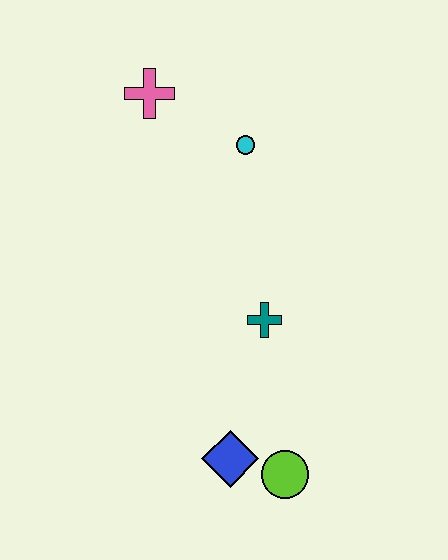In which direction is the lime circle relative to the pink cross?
The lime circle is below the pink cross.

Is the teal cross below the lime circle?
No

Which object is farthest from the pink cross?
The lime circle is farthest from the pink cross.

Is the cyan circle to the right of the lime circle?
No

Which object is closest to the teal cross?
The blue diamond is closest to the teal cross.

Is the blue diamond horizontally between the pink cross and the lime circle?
Yes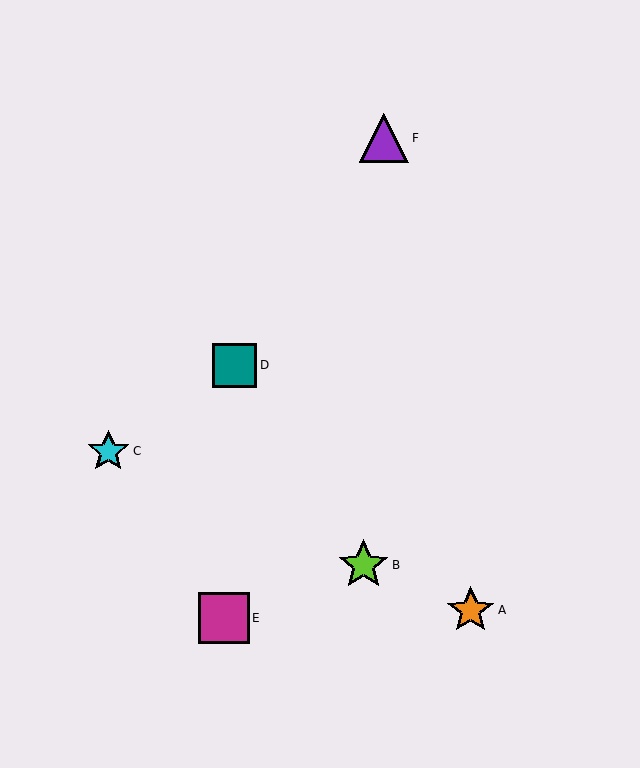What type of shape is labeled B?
Shape B is a lime star.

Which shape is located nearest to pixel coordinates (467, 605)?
The orange star (labeled A) at (471, 610) is nearest to that location.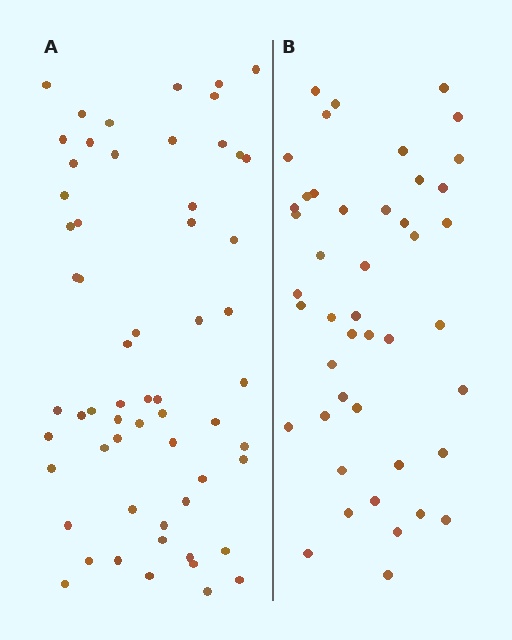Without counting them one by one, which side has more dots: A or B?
Region A (the left region) has more dots.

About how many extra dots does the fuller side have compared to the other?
Region A has approximately 15 more dots than region B.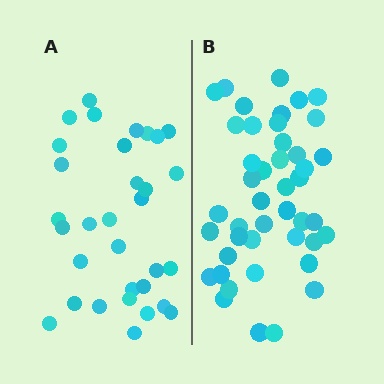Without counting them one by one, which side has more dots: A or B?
Region B (the right region) has more dots.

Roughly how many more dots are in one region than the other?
Region B has roughly 12 or so more dots than region A.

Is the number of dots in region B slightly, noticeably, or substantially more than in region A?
Region B has noticeably more, but not dramatically so. The ratio is roughly 1.4 to 1.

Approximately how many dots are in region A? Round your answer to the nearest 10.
About 30 dots. (The exact count is 32, which rounds to 30.)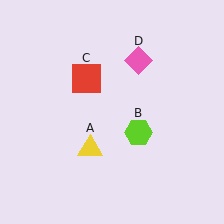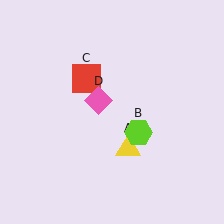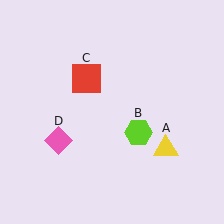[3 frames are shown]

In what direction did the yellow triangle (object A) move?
The yellow triangle (object A) moved right.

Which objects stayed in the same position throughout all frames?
Lime hexagon (object B) and red square (object C) remained stationary.